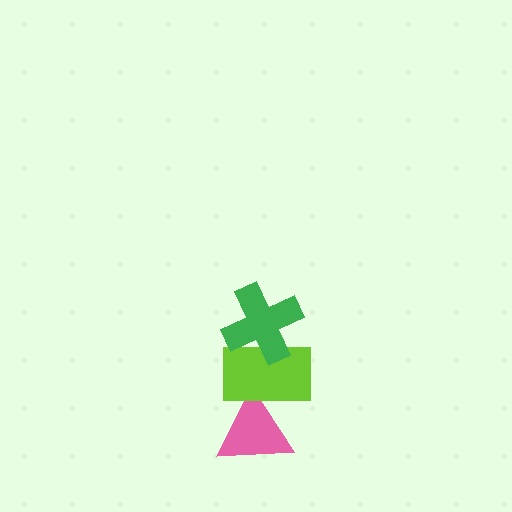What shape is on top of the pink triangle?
The lime rectangle is on top of the pink triangle.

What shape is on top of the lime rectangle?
The green cross is on top of the lime rectangle.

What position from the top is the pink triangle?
The pink triangle is 3rd from the top.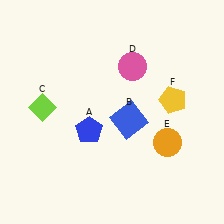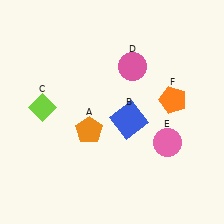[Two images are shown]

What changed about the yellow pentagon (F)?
In Image 1, F is yellow. In Image 2, it changed to orange.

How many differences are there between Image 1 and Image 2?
There are 3 differences between the two images.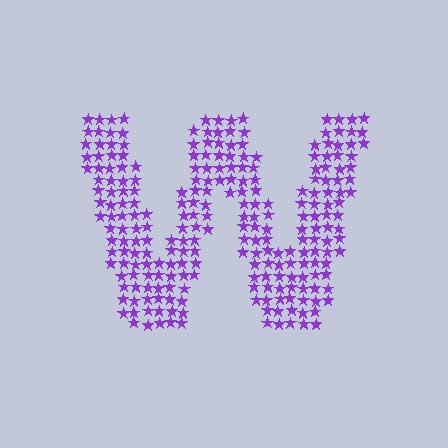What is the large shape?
The large shape is the letter W.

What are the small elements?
The small elements are stars.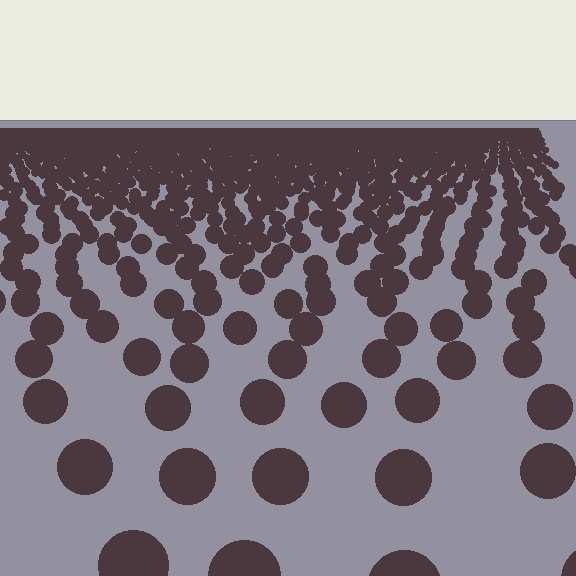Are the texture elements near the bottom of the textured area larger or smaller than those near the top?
Larger. Near the bottom, elements are closer to the viewer and appear at a bigger on-screen size.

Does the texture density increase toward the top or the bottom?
Density increases toward the top.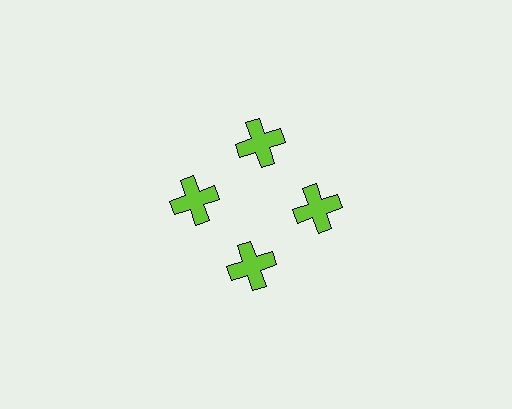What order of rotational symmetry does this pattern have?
This pattern has 4-fold rotational symmetry.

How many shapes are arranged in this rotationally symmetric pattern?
There are 4 shapes, arranged in 4 groups of 1.